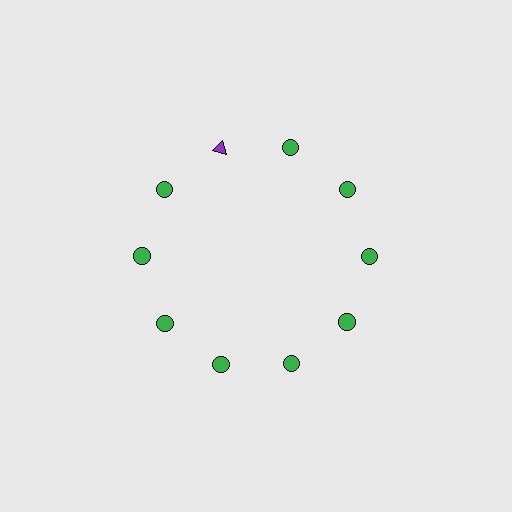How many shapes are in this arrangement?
There are 10 shapes arranged in a ring pattern.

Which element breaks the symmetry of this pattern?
The purple triangle at roughly the 11 o'clock position breaks the symmetry. All other shapes are green circles.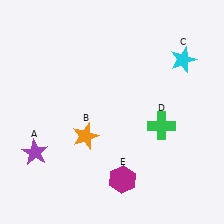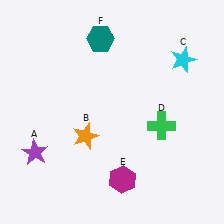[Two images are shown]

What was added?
A teal hexagon (F) was added in Image 2.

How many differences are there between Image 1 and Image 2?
There is 1 difference between the two images.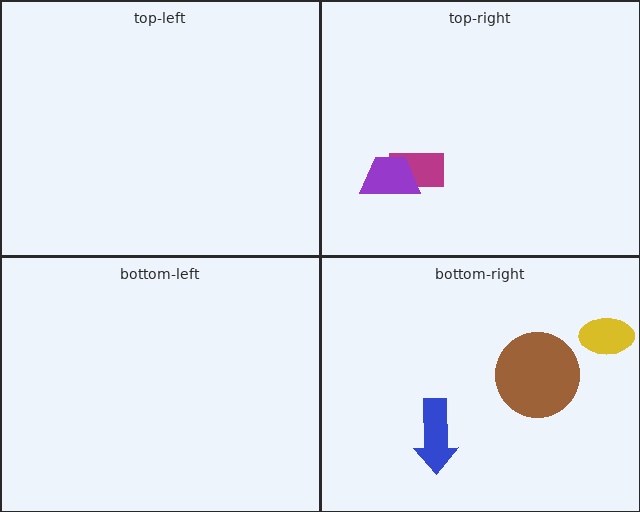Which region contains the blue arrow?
The bottom-right region.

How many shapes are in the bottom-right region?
3.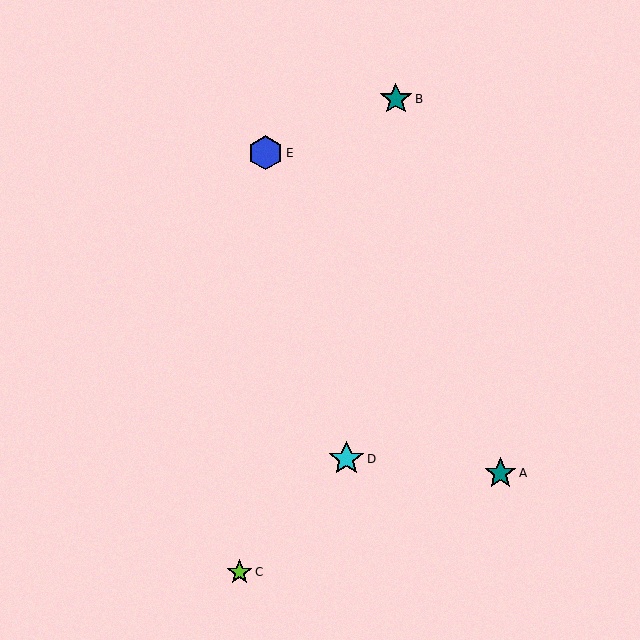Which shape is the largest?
The cyan star (labeled D) is the largest.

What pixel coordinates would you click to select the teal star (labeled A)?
Click at (500, 473) to select the teal star A.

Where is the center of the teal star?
The center of the teal star is at (396, 99).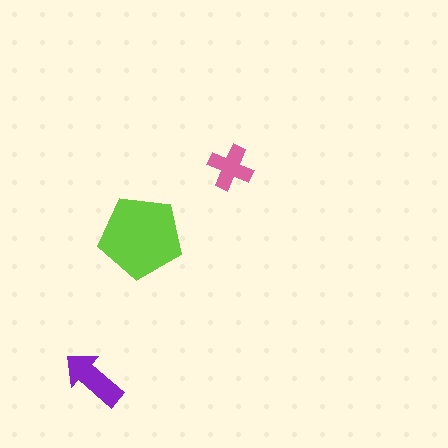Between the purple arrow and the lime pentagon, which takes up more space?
The lime pentagon.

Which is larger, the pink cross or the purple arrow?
The purple arrow.